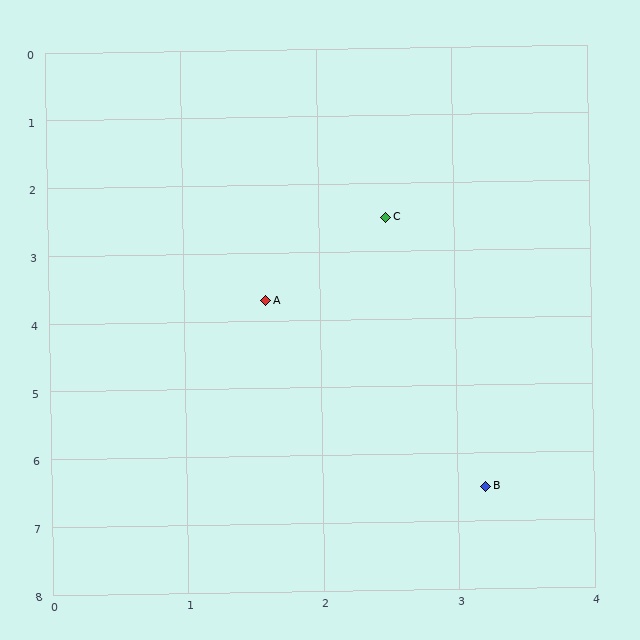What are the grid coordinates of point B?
Point B is at approximately (3.2, 6.5).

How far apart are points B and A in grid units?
Points B and A are about 3.2 grid units apart.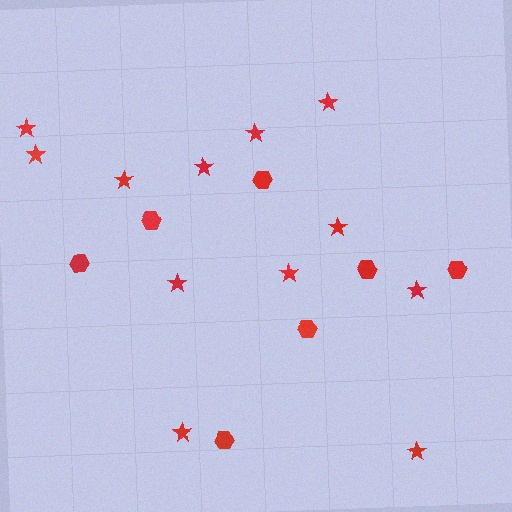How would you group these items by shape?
There are 2 groups: one group of stars (12) and one group of hexagons (7).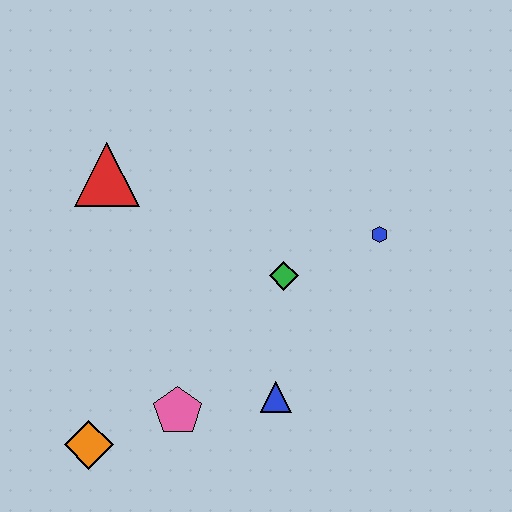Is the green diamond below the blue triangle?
No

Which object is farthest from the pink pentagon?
The blue hexagon is farthest from the pink pentagon.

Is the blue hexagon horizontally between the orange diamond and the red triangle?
No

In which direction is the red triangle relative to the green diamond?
The red triangle is to the left of the green diamond.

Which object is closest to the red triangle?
The green diamond is closest to the red triangle.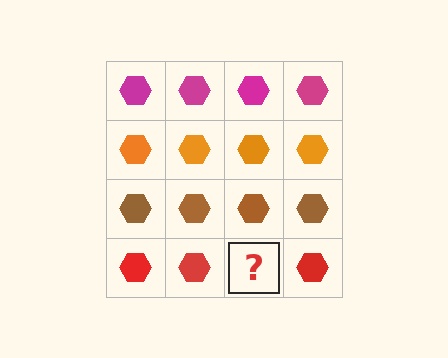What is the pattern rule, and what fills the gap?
The rule is that each row has a consistent color. The gap should be filled with a red hexagon.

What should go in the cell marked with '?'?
The missing cell should contain a red hexagon.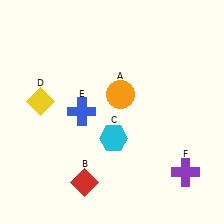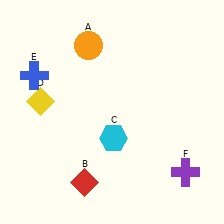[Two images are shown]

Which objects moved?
The objects that moved are: the orange circle (A), the blue cross (E).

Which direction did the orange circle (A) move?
The orange circle (A) moved up.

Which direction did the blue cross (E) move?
The blue cross (E) moved left.